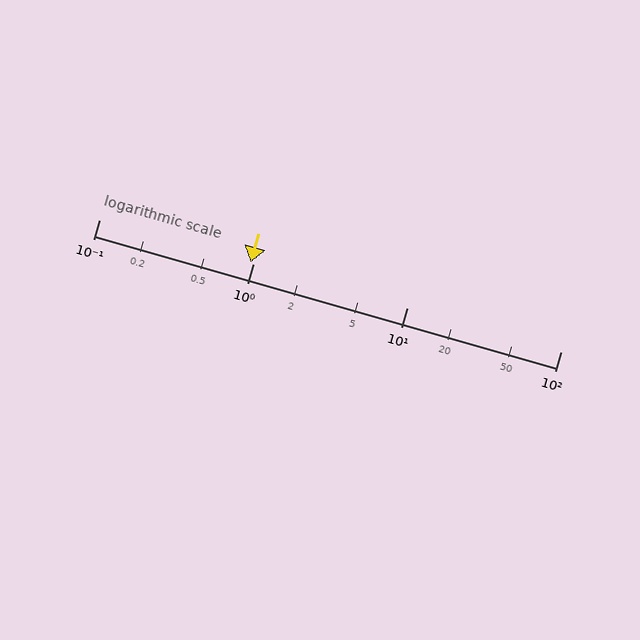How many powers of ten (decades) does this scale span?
The scale spans 3 decades, from 0.1 to 100.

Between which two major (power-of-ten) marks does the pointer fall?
The pointer is between 0.1 and 1.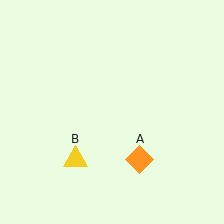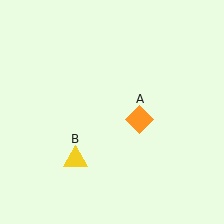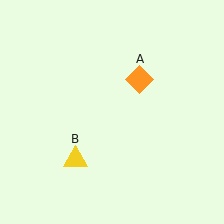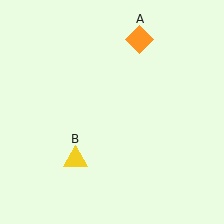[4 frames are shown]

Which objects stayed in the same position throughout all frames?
Yellow triangle (object B) remained stationary.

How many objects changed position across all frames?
1 object changed position: orange diamond (object A).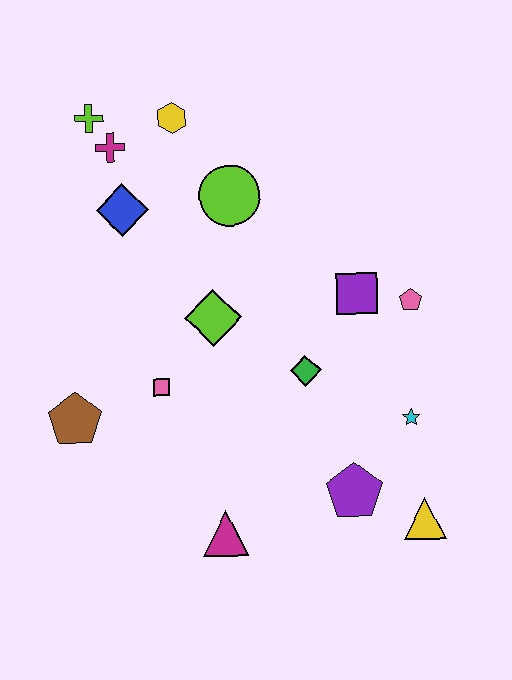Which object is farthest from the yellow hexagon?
The yellow triangle is farthest from the yellow hexagon.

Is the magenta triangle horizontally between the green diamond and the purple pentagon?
No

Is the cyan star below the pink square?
Yes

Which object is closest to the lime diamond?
The pink square is closest to the lime diamond.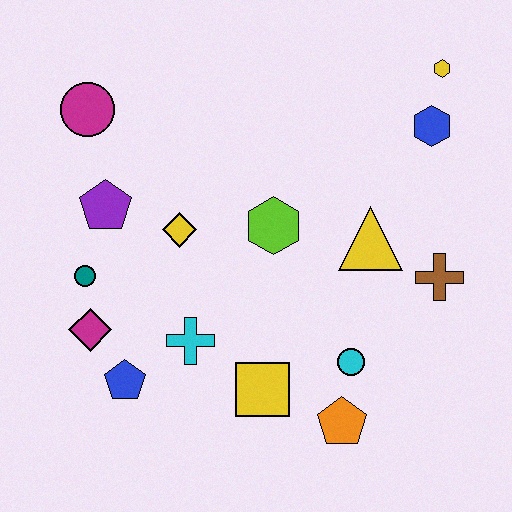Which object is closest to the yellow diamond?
The purple pentagon is closest to the yellow diamond.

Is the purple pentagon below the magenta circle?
Yes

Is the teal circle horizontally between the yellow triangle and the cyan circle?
No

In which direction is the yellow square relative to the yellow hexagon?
The yellow square is below the yellow hexagon.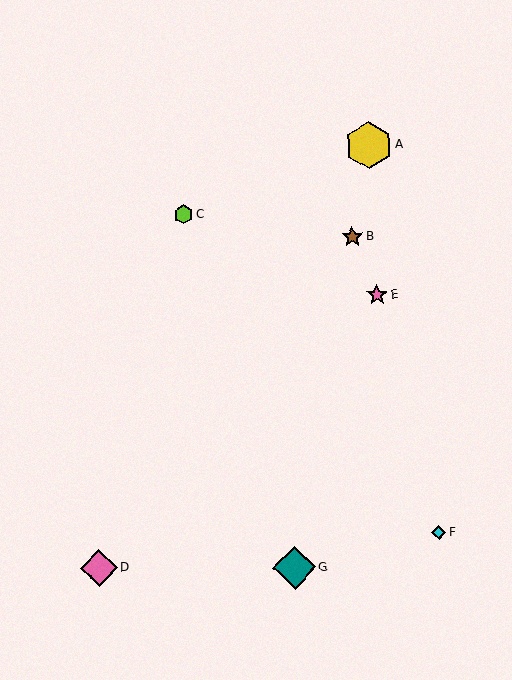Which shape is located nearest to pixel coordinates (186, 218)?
The lime hexagon (labeled C) at (183, 215) is nearest to that location.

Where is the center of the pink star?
The center of the pink star is at (377, 295).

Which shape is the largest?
The yellow hexagon (labeled A) is the largest.